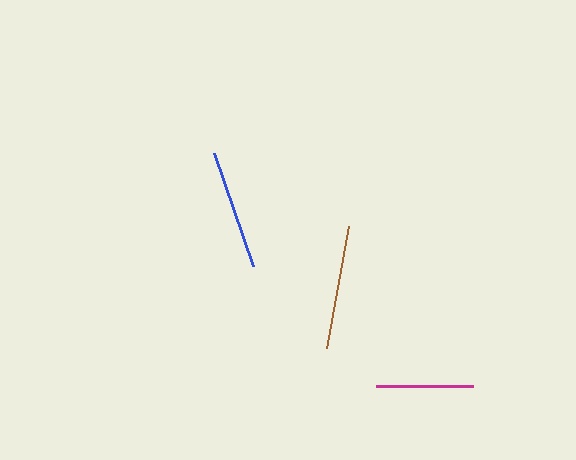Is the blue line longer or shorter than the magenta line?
The blue line is longer than the magenta line.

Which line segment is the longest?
The brown line is the longest at approximately 124 pixels.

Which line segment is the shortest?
The magenta line is the shortest at approximately 97 pixels.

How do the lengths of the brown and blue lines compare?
The brown and blue lines are approximately the same length.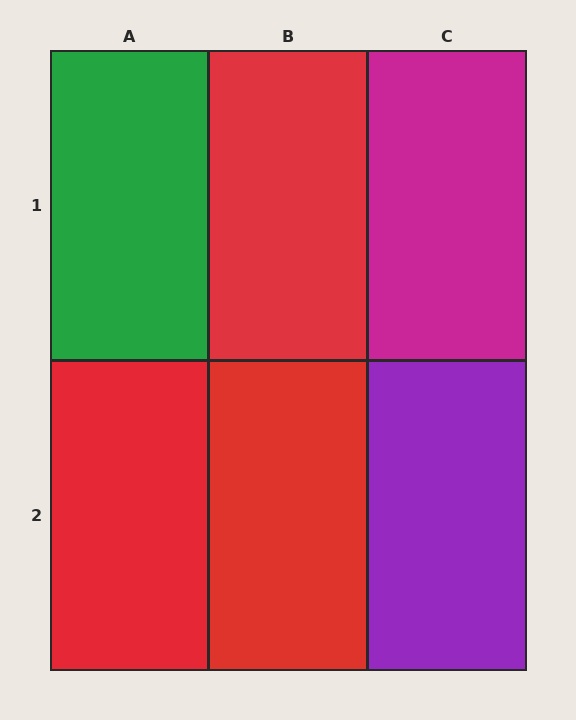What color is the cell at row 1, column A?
Green.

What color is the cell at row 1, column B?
Red.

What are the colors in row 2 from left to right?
Red, red, purple.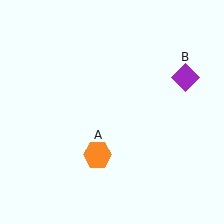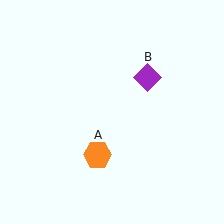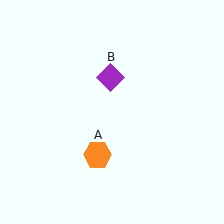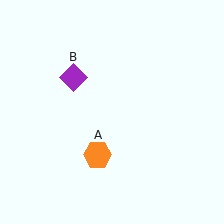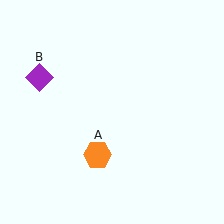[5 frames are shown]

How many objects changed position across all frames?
1 object changed position: purple diamond (object B).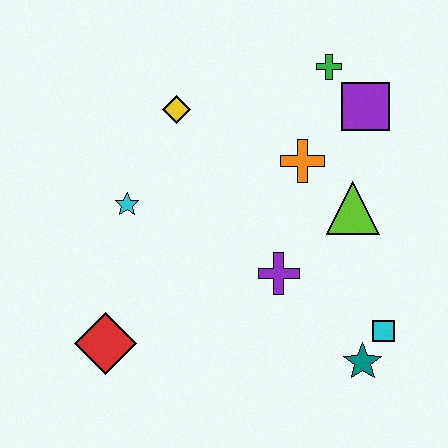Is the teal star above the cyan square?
No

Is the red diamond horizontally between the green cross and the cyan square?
No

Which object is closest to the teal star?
The cyan square is closest to the teal star.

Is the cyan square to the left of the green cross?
No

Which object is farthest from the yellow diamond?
The teal star is farthest from the yellow diamond.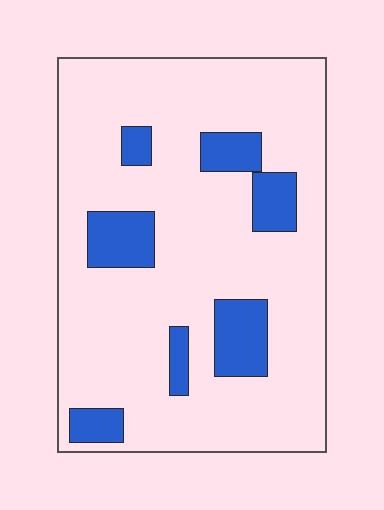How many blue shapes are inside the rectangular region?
7.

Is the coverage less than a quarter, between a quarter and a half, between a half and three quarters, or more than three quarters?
Less than a quarter.